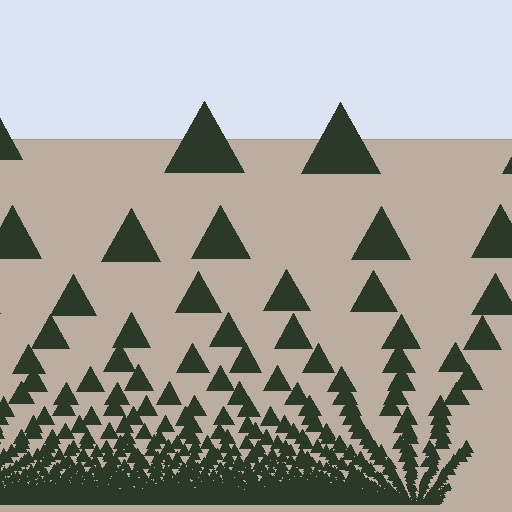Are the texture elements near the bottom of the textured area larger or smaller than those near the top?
Smaller. The gradient is inverted — elements near the bottom are smaller and denser.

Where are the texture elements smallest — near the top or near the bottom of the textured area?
Near the bottom.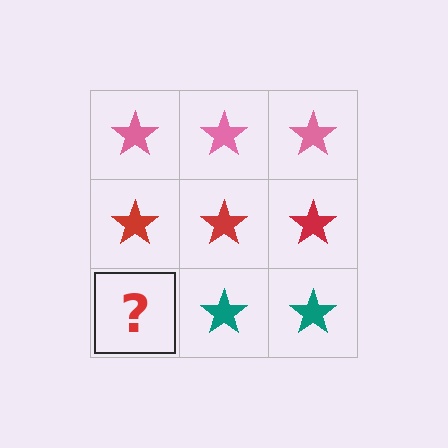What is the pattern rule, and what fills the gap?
The rule is that each row has a consistent color. The gap should be filled with a teal star.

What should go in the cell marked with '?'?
The missing cell should contain a teal star.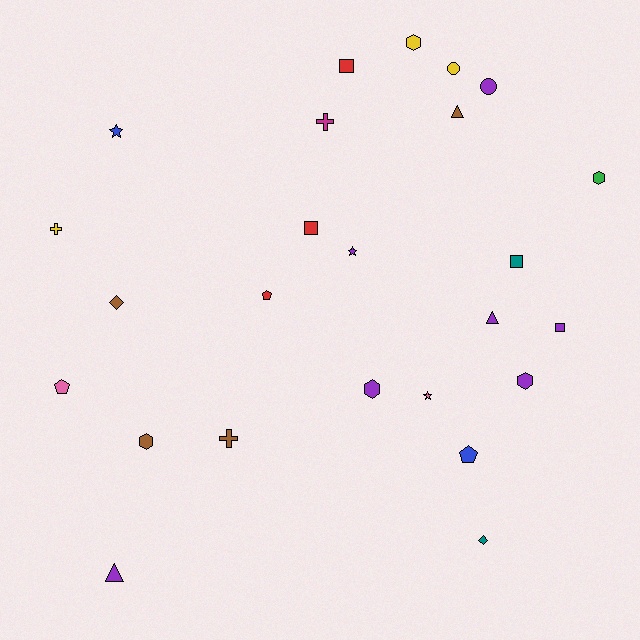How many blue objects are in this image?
There are 2 blue objects.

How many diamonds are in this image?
There are 2 diamonds.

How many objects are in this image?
There are 25 objects.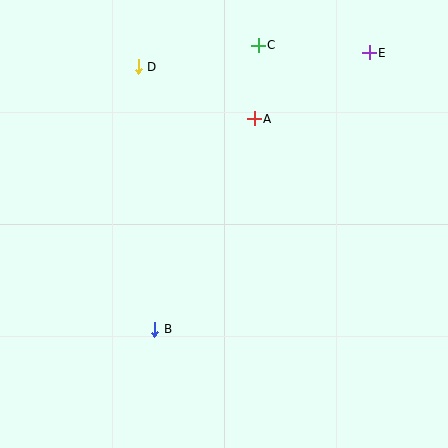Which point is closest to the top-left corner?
Point D is closest to the top-left corner.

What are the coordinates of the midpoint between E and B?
The midpoint between E and B is at (262, 191).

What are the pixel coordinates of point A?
Point A is at (254, 119).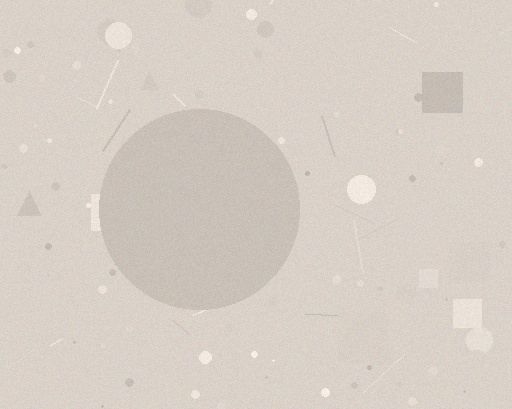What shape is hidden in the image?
A circle is hidden in the image.